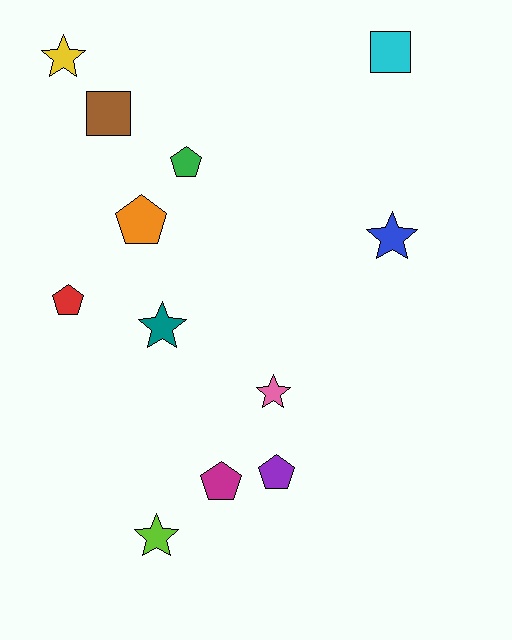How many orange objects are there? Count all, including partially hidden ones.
There is 1 orange object.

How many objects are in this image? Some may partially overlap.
There are 12 objects.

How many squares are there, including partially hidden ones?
There are 2 squares.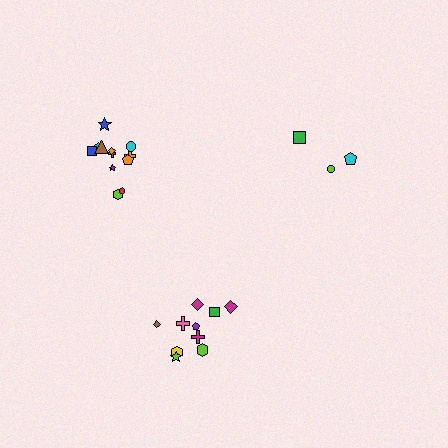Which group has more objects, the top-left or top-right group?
The top-left group.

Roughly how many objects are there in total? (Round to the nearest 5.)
Roughly 25 objects in total.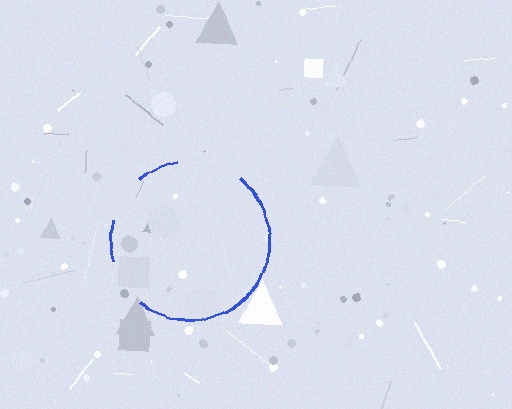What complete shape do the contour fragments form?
The contour fragments form a circle.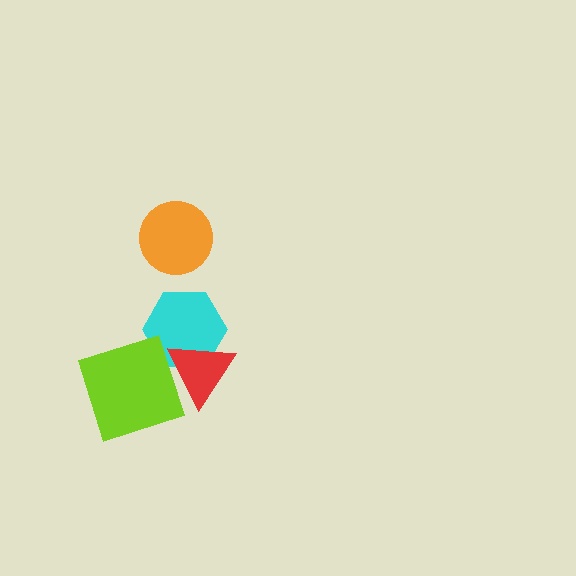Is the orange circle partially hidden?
No, no other shape covers it.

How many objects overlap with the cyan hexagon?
1 object overlaps with the cyan hexagon.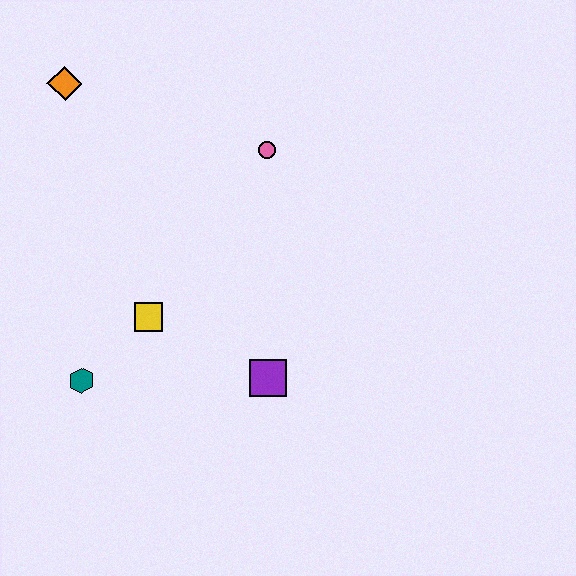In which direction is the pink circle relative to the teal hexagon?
The pink circle is above the teal hexagon.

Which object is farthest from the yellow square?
The orange diamond is farthest from the yellow square.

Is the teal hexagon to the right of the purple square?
No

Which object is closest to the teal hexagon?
The yellow square is closest to the teal hexagon.